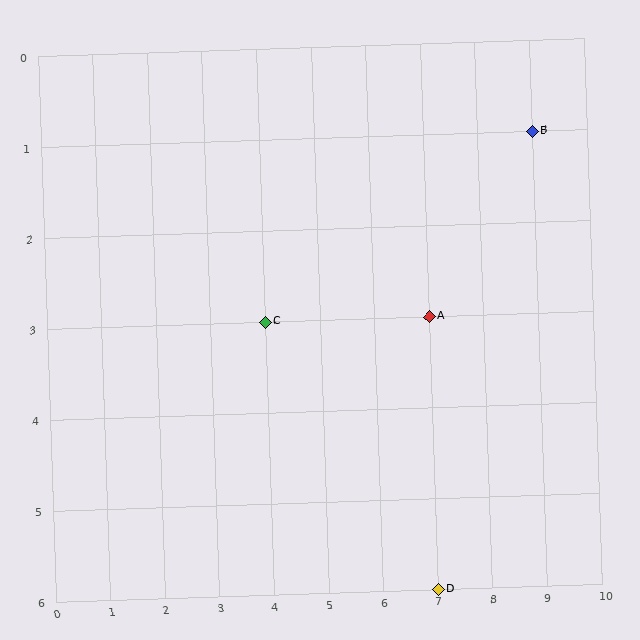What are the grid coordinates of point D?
Point D is at grid coordinates (7, 6).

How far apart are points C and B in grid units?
Points C and B are 5 columns and 2 rows apart (about 5.4 grid units diagonally).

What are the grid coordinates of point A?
Point A is at grid coordinates (7, 3).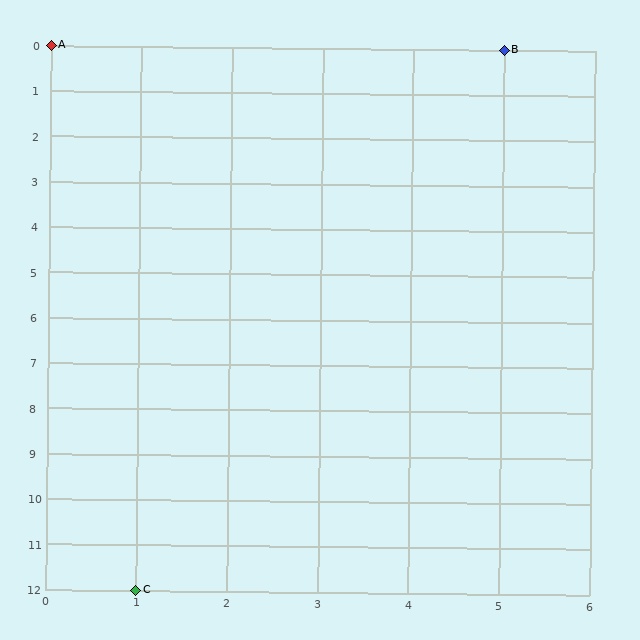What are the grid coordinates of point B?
Point B is at grid coordinates (5, 0).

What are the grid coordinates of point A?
Point A is at grid coordinates (0, 0).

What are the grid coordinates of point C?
Point C is at grid coordinates (1, 12).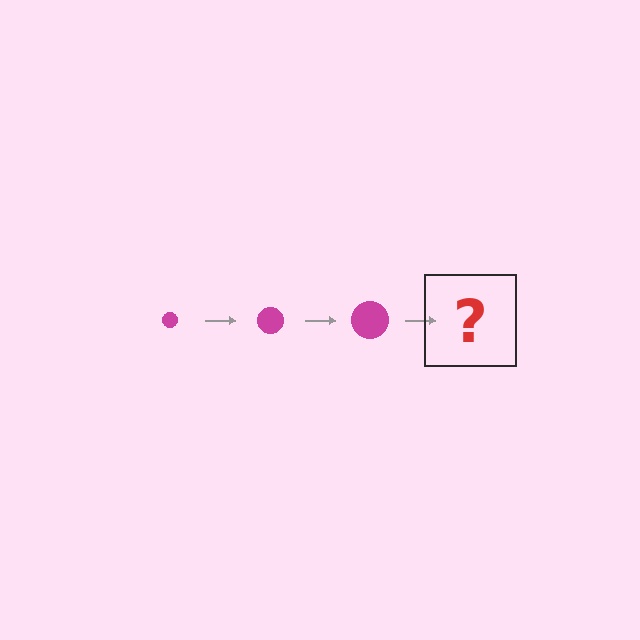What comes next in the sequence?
The next element should be a magenta circle, larger than the previous one.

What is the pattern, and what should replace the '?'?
The pattern is that the circle gets progressively larger each step. The '?' should be a magenta circle, larger than the previous one.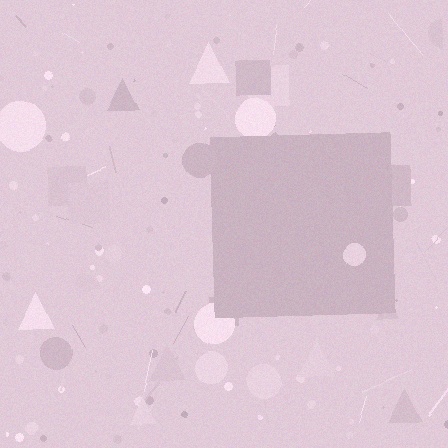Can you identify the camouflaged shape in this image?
The camouflaged shape is a square.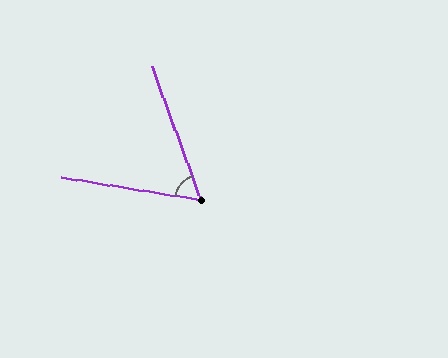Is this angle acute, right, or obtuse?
It is acute.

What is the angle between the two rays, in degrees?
Approximately 61 degrees.